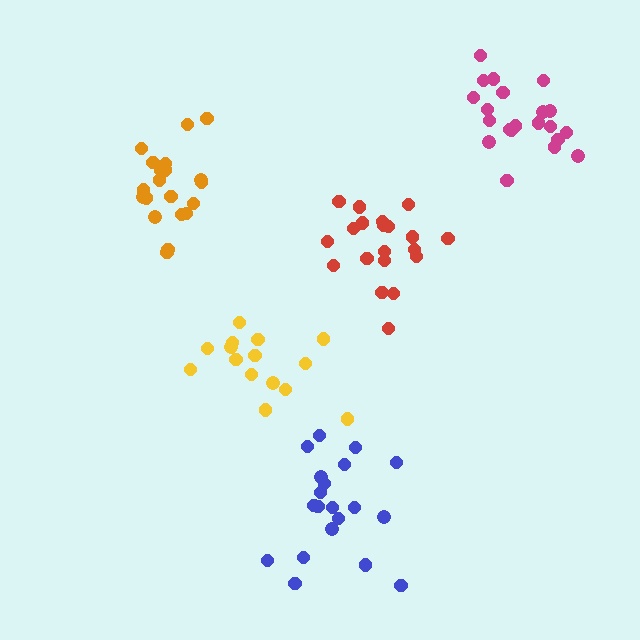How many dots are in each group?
Group 1: 20 dots, Group 2: 15 dots, Group 3: 20 dots, Group 4: 21 dots, Group 5: 21 dots (97 total).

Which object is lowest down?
The blue cluster is bottommost.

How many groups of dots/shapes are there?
There are 5 groups.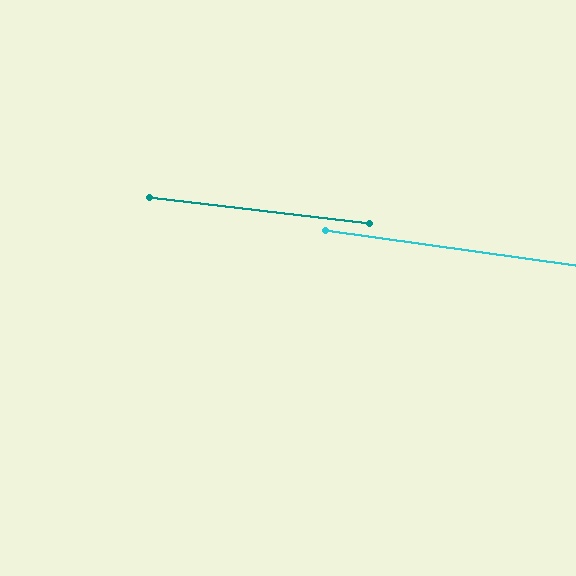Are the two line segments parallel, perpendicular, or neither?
Parallel — their directions differ by only 1.3°.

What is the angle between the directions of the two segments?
Approximately 1 degree.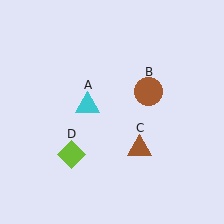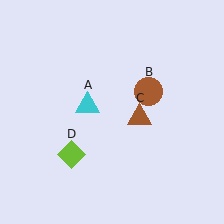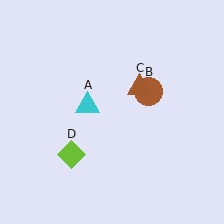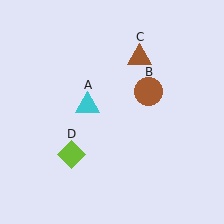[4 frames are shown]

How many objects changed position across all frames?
1 object changed position: brown triangle (object C).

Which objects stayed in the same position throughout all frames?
Cyan triangle (object A) and brown circle (object B) and lime diamond (object D) remained stationary.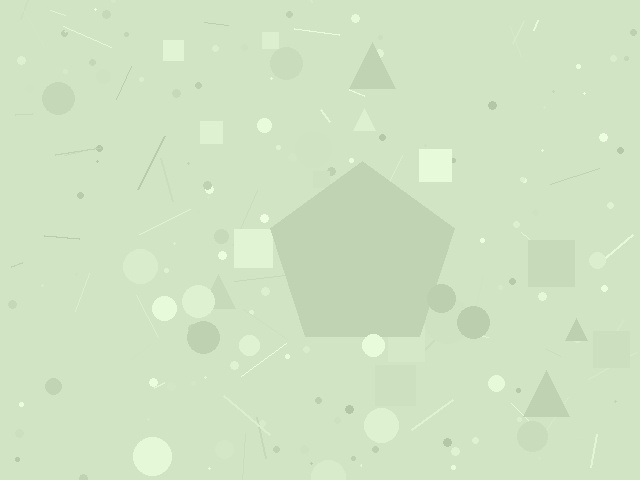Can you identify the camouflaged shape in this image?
The camouflaged shape is a pentagon.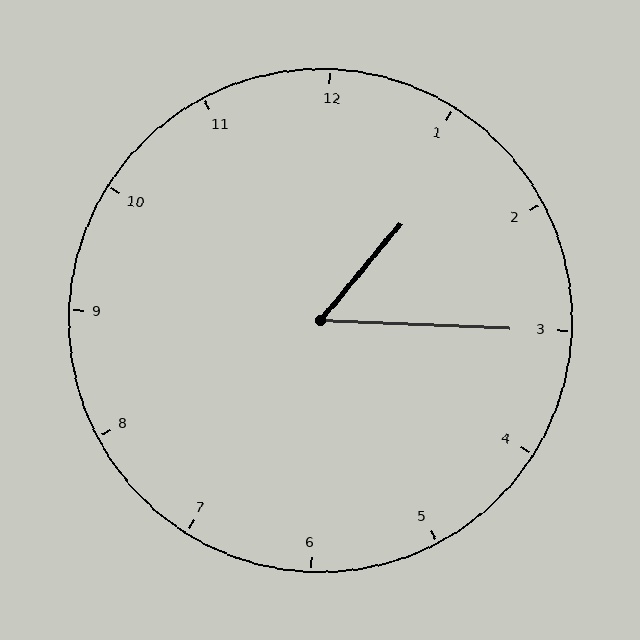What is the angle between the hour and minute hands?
Approximately 52 degrees.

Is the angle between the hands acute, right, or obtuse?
It is acute.